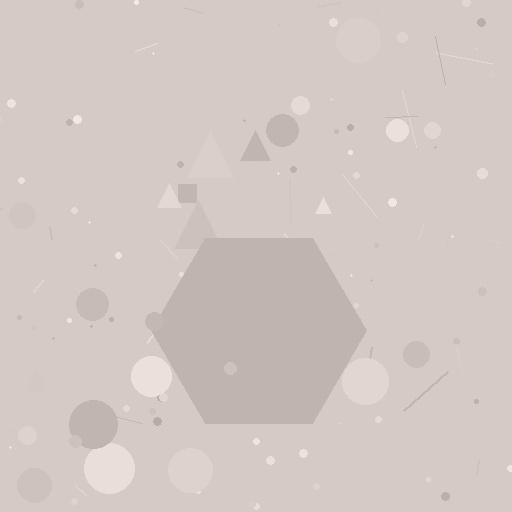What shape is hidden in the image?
A hexagon is hidden in the image.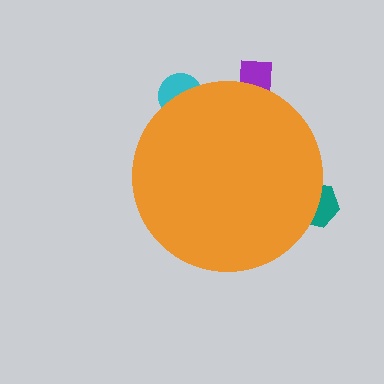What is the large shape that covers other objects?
An orange circle.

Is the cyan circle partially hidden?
Yes, the cyan circle is partially hidden behind the orange circle.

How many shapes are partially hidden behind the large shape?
3 shapes are partially hidden.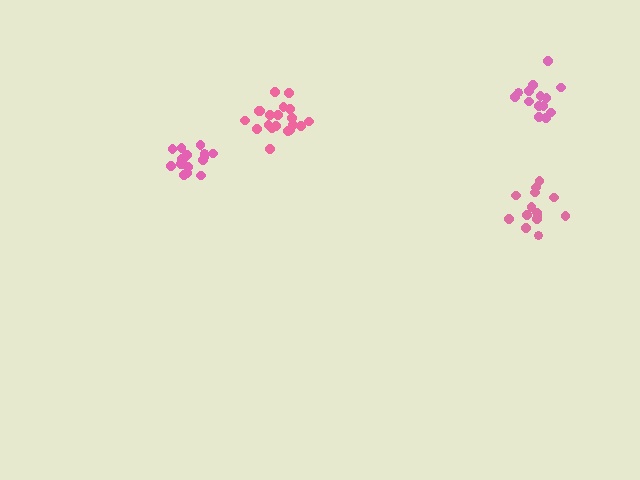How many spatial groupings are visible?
There are 4 spatial groupings.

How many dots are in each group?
Group 1: 14 dots, Group 2: 20 dots, Group 3: 16 dots, Group 4: 14 dots (64 total).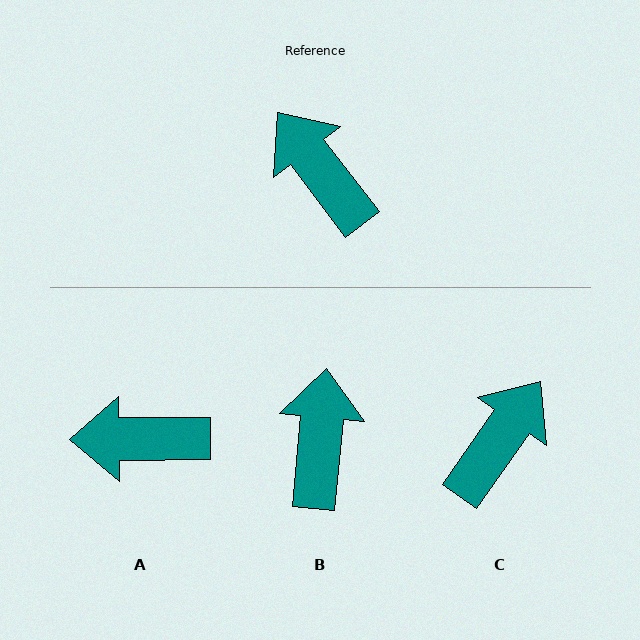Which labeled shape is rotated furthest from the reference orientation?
C, about 73 degrees away.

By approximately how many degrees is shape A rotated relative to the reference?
Approximately 53 degrees counter-clockwise.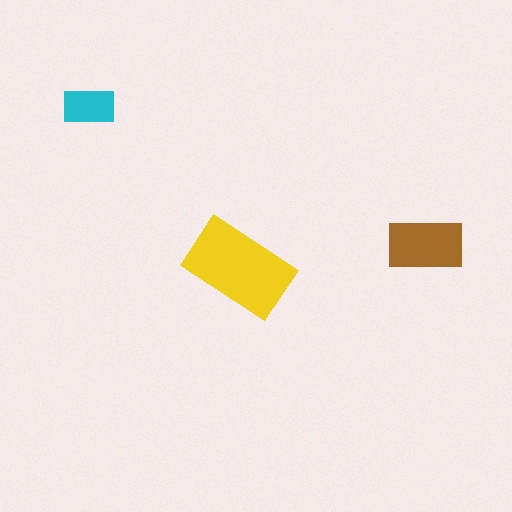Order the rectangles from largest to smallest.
the yellow one, the brown one, the cyan one.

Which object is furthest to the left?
The cyan rectangle is leftmost.